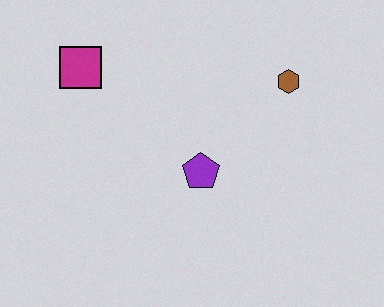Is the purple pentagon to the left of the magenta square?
No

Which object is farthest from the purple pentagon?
The magenta square is farthest from the purple pentagon.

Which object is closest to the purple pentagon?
The brown hexagon is closest to the purple pentagon.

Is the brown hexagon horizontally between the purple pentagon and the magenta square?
No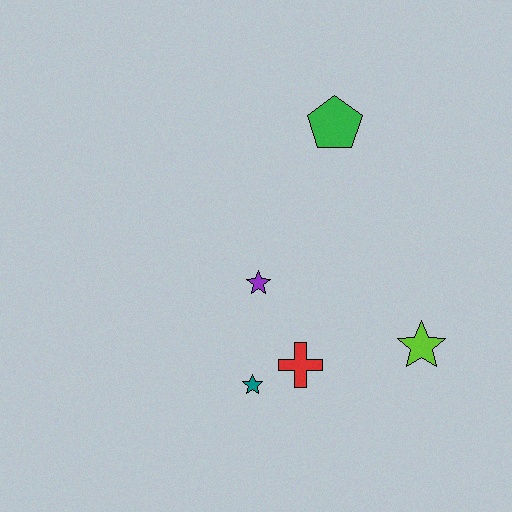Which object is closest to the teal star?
The red cross is closest to the teal star.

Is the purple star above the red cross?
Yes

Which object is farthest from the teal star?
The green pentagon is farthest from the teal star.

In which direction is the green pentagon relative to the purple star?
The green pentagon is above the purple star.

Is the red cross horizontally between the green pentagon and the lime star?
No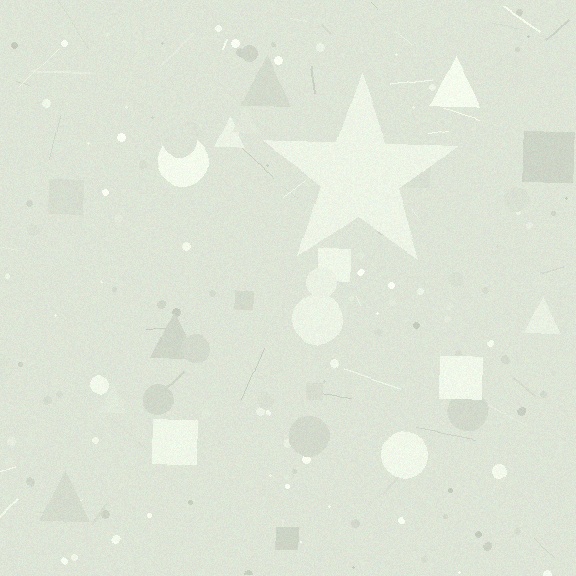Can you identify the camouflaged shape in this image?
The camouflaged shape is a star.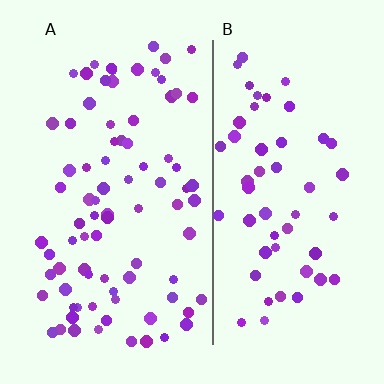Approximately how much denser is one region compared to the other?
Approximately 1.5× — region A over region B.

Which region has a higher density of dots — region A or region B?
A (the left).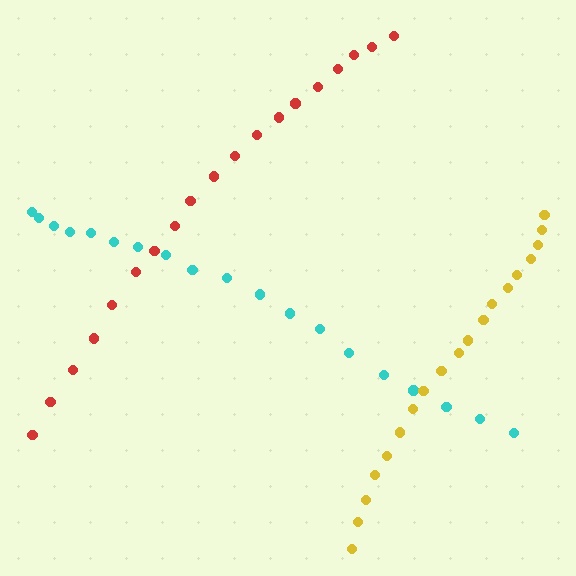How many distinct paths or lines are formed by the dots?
There are 3 distinct paths.